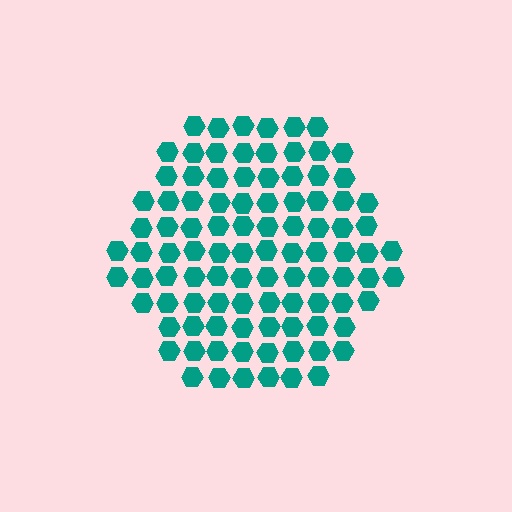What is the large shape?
The large shape is a hexagon.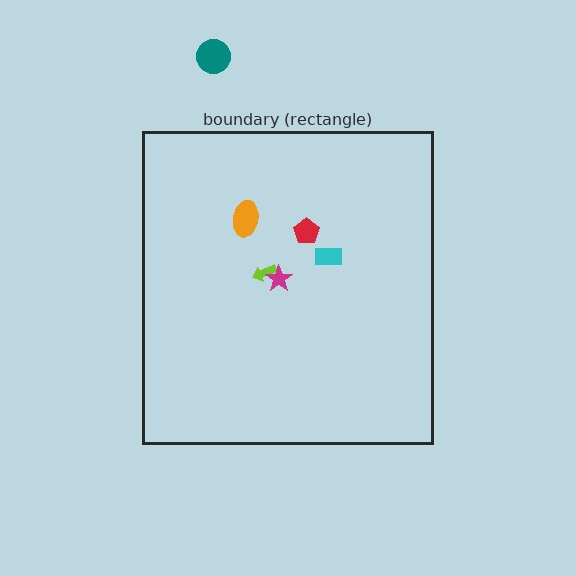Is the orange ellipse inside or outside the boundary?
Inside.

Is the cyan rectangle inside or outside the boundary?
Inside.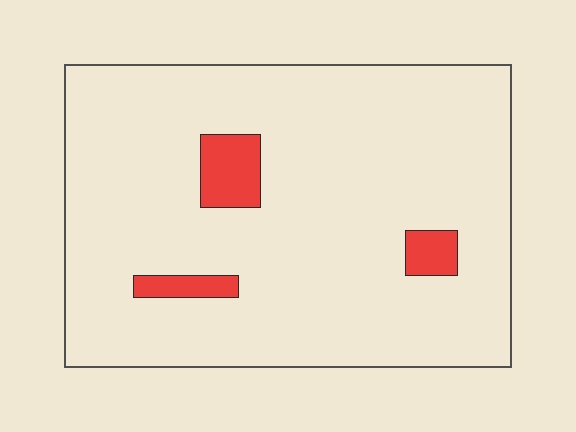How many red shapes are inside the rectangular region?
3.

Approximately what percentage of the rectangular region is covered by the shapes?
Approximately 5%.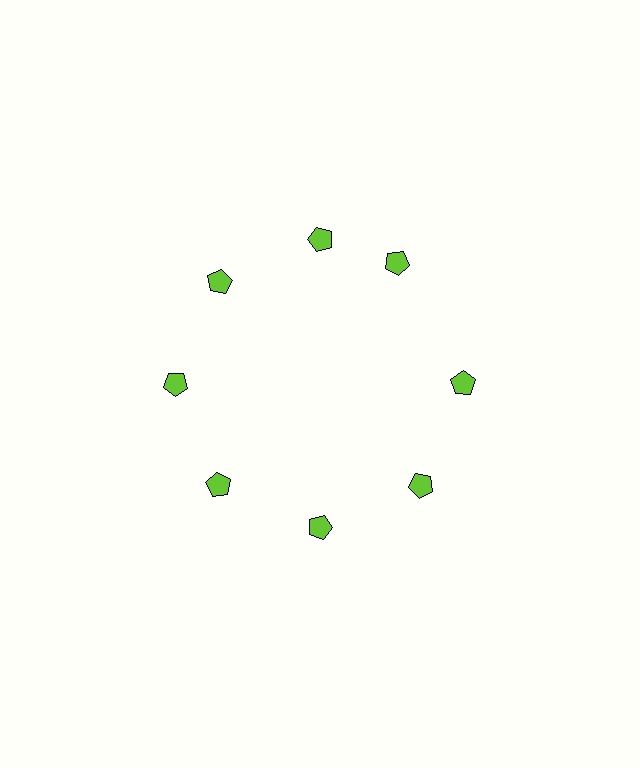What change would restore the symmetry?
The symmetry would be restored by rotating it back into even spacing with its neighbors so that all 8 pentagons sit at equal angles and equal distance from the center.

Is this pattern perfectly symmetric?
No. The 8 lime pentagons are arranged in a ring, but one element near the 2 o'clock position is rotated out of alignment along the ring, breaking the 8-fold rotational symmetry.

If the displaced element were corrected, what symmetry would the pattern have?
It would have 8-fold rotational symmetry — the pattern would map onto itself every 45 degrees.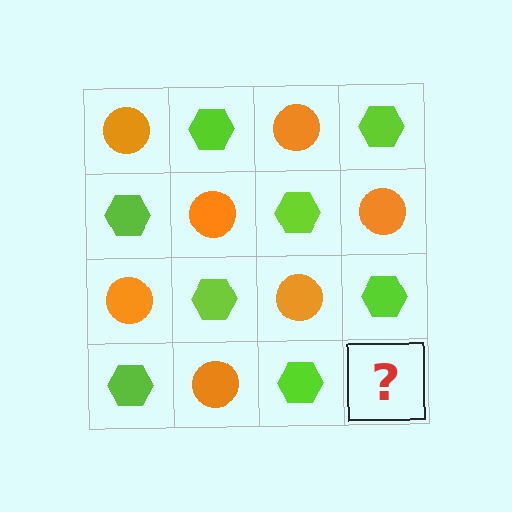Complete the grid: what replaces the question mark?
The question mark should be replaced with an orange circle.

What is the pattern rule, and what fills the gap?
The rule is that it alternates orange circle and lime hexagon in a checkerboard pattern. The gap should be filled with an orange circle.